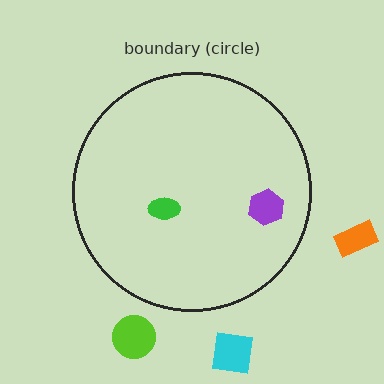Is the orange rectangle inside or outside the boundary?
Outside.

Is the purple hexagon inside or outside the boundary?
Inside.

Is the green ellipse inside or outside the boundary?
Inside.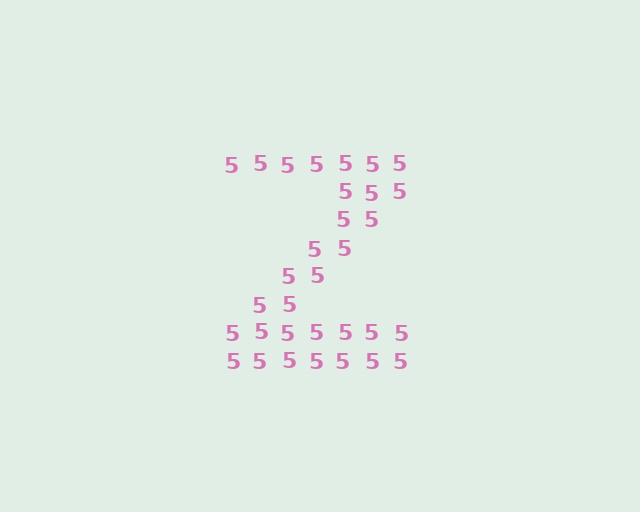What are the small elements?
The small elements are digit 5's.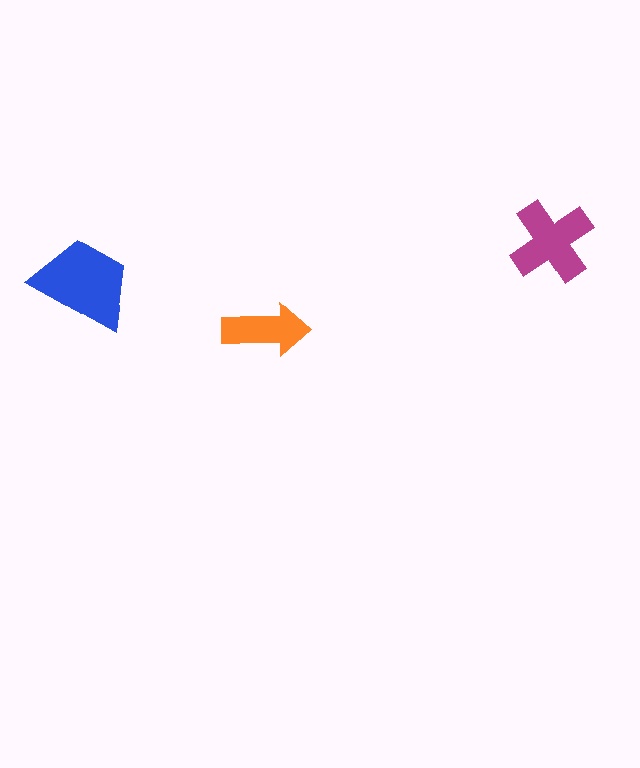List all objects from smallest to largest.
The orange arrow, the magenta cross, the blue trapezoid.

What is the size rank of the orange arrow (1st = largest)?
3rd.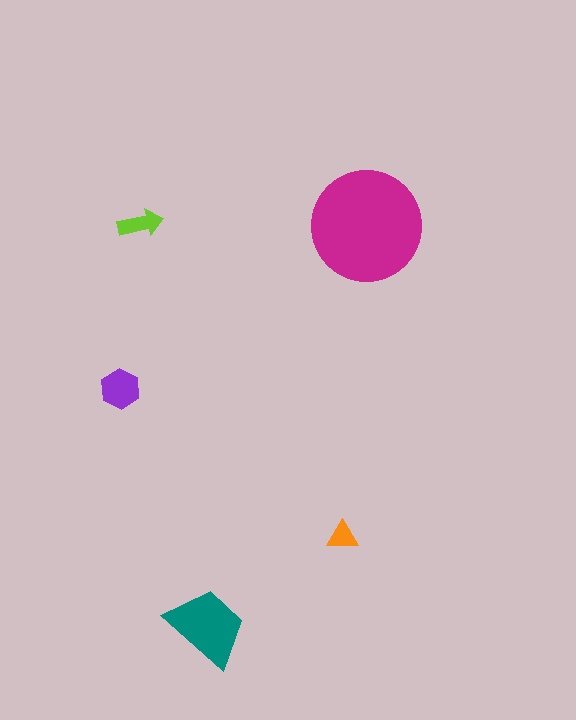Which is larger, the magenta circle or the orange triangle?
The magenta circle.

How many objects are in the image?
There are 5 objects in the image.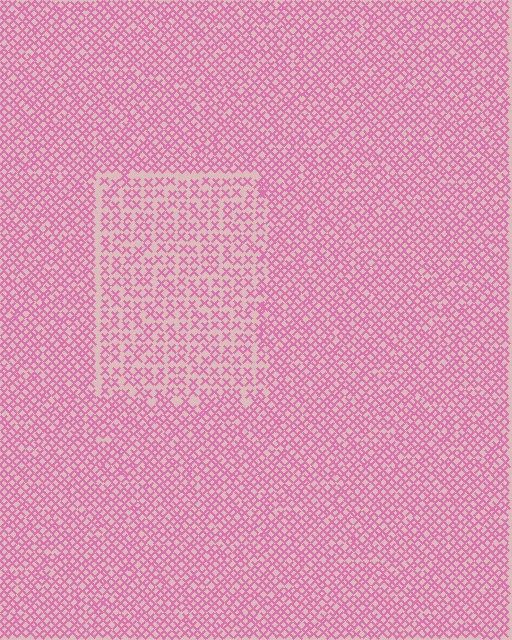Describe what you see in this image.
The image contains small pink elements arranged at two different densities. A rectangle-shaped region is visible where the elements are less densely packed than the surrounding area.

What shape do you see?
I see a rectangle.